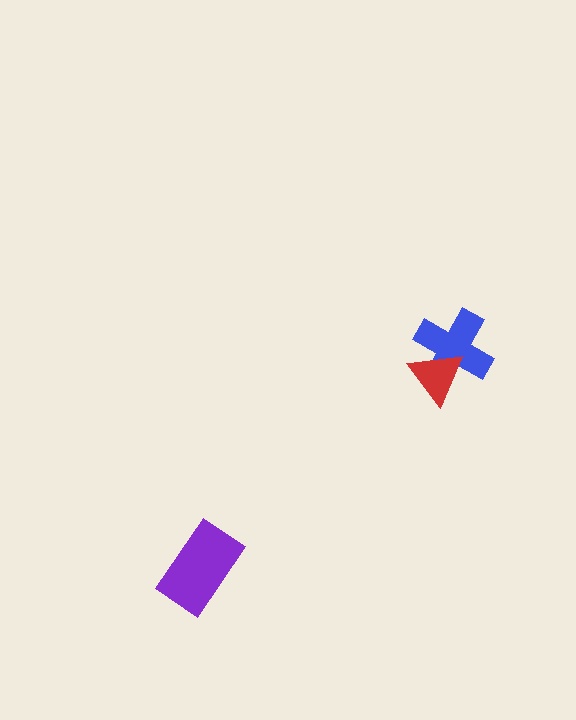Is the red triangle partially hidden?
No, no other shape covers it.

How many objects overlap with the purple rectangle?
0 objects overlap with the purple rectangle.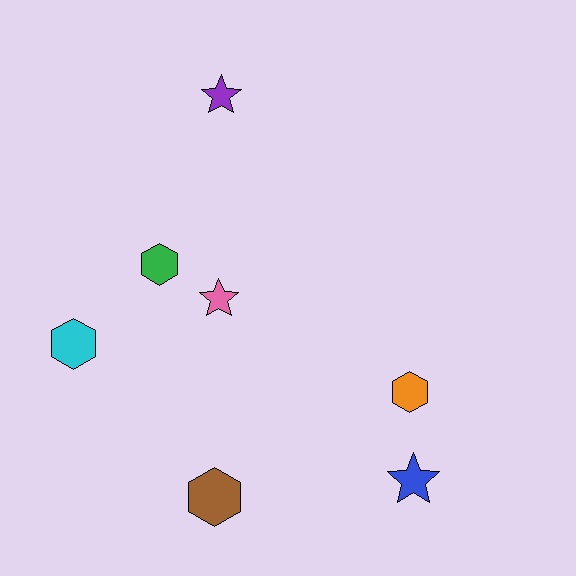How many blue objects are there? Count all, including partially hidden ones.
There is 1 blue object.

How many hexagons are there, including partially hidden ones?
There are 4 hexagons.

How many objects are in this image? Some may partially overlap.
There are 7 objects.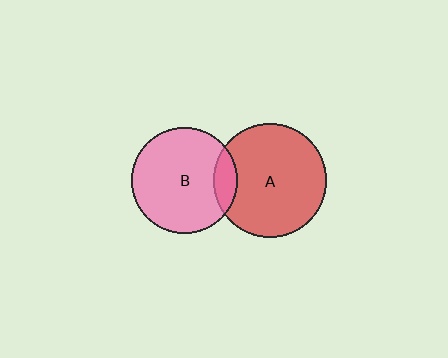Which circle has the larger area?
Circle A (red).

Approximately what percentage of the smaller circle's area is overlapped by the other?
Approximately 15%.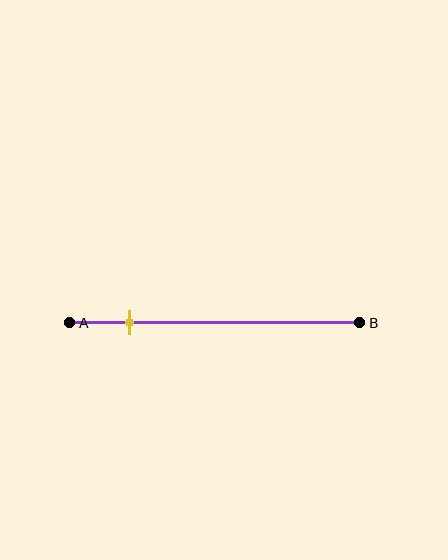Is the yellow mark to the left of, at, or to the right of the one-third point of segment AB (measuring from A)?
The yellow mark is to the left of the one-third point of segment AB.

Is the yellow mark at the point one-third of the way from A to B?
No, the mark is at about 20% from A, not at the 33% one-third point.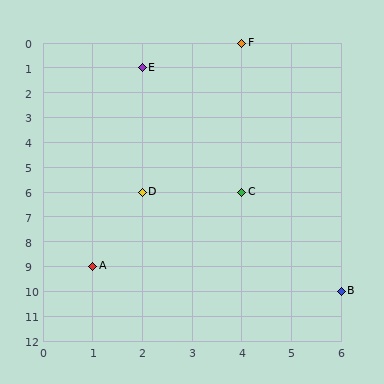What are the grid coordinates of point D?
Point D is at grid coordinates (2, 6).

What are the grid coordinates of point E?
Point E is at grid coordinates (2, 1).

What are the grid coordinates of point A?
Point A is at grid coordinates (1, 9).